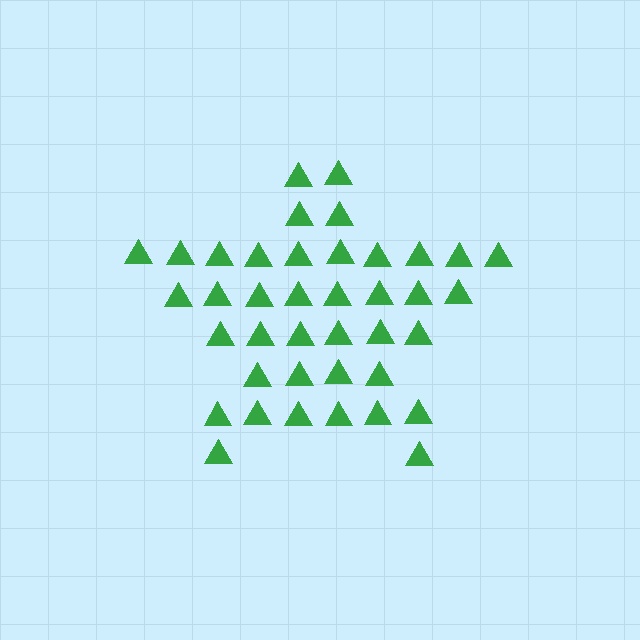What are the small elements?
The small elements are triangles.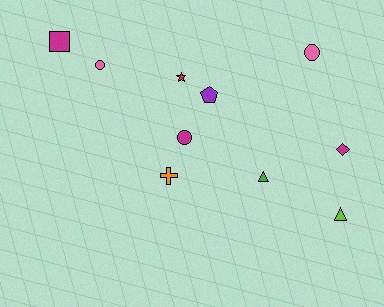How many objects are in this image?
There are 10 objects.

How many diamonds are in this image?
There is 1 diamond.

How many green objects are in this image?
There is 1 green object.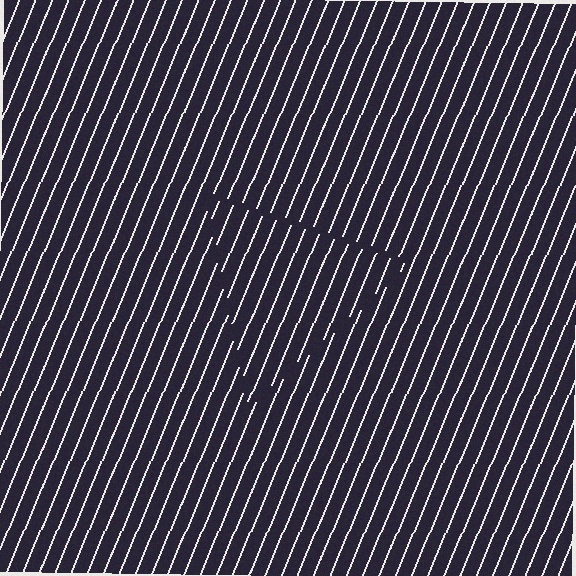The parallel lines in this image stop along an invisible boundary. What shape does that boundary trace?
An illusory triangle. The interior of the shape contains the same grating, shifted by half a period — the contour is defined by the phase discontinuity where line-ends from the inner and outer gratings abut.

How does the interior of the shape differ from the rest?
The interior of the shape contains the same grating, shifted by half a period — the contour is defined by the phase discontinuity where line-ends from the inner and outer gratings abut.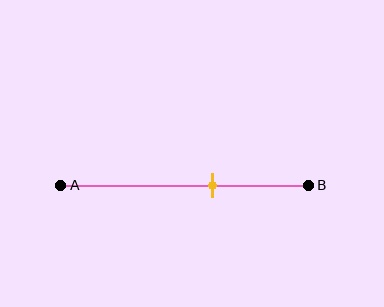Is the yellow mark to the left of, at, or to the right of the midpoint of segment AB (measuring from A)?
The yellow mark is to the right of the midpoint of segment AB.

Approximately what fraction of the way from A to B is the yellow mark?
The yellow mark is approximately 60% of the way from A to B.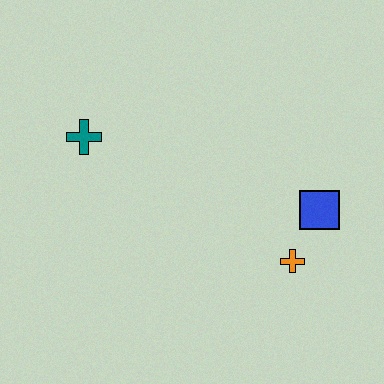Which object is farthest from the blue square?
The teal cross is farthest from the blue square.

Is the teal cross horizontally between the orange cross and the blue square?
No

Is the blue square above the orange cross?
Yes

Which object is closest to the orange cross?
The blue square is closest to the orange cross.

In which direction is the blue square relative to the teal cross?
The blue square is to the right of the teal cross.